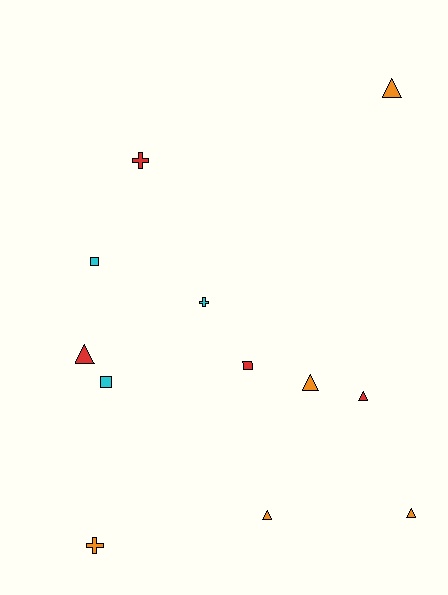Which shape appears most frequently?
Triangle, with 6 objects.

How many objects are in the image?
There are 12 objects.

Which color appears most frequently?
Orange, with 5 objects.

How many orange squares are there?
There are no orange squares.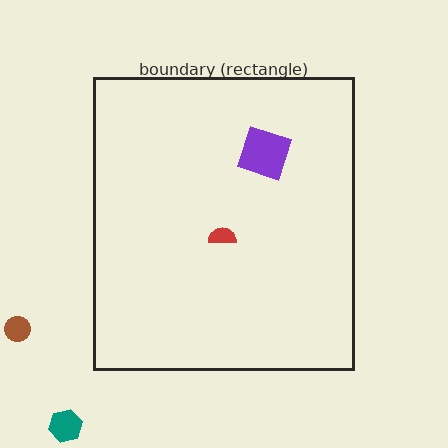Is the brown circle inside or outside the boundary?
Outside.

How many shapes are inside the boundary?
2 inside, 2 outside.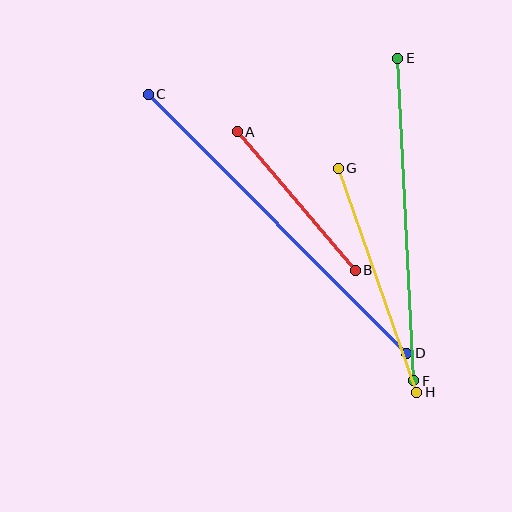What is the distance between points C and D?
The distance is approximately 366 pixels.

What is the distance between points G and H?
The distance is approximately 238 pixels.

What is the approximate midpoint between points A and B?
The midpoint is at approximately (296, 201) pixels.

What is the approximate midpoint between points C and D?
The midpoint is at approximately (278, 224) pixels.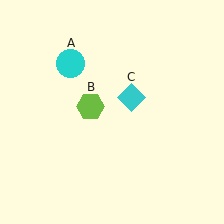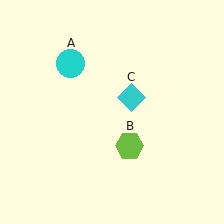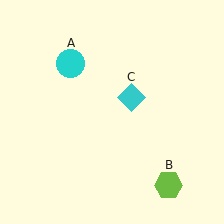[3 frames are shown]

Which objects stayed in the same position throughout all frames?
Cyan circle (object A) and cyan diamond (object C) remained stationary.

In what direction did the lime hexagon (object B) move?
The lime hexagon (object B) moved down and to the right.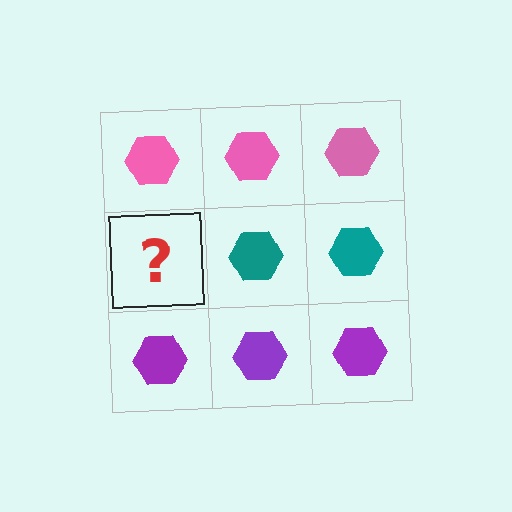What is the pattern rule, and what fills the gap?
The rule is that each row has a consistent color. The gap should be filled with a teal hexagon.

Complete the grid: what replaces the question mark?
The question mark should be replaced with a teal hexagon.